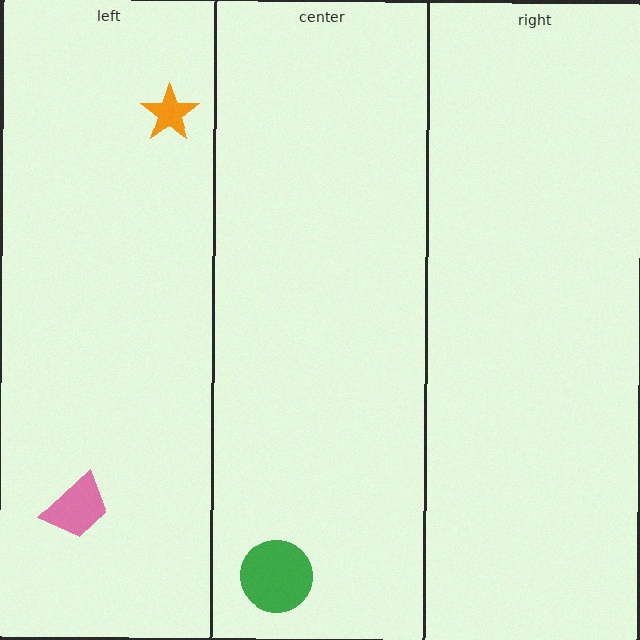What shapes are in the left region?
The pink trapezoid, the orange star.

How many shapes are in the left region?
2.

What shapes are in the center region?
The green circle.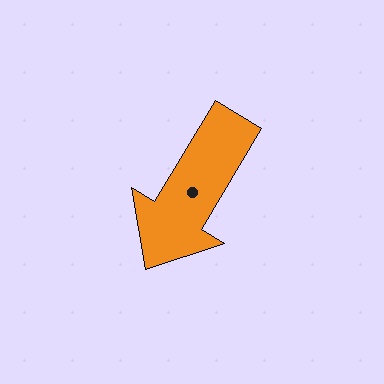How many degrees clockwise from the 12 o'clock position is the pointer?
Approximately 211 degrees.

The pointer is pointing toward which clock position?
Roughly 7 o'clock.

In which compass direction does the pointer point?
Southwest.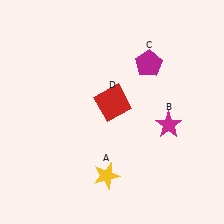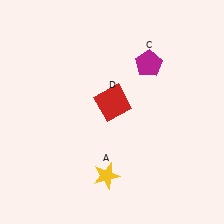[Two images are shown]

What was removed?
The magenta star (B) was removed in Image 2.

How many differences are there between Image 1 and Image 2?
There is 1 difference between the two images.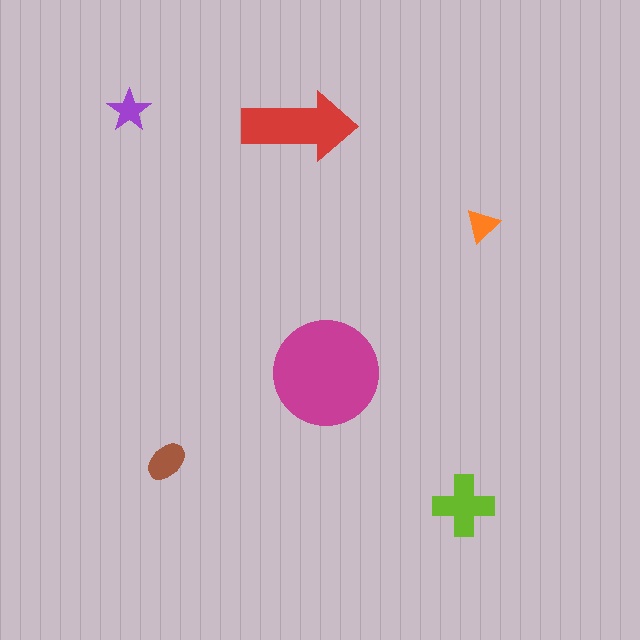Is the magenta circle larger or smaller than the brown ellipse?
Larger.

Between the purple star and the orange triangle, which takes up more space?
The purple star.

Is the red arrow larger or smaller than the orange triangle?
Larger.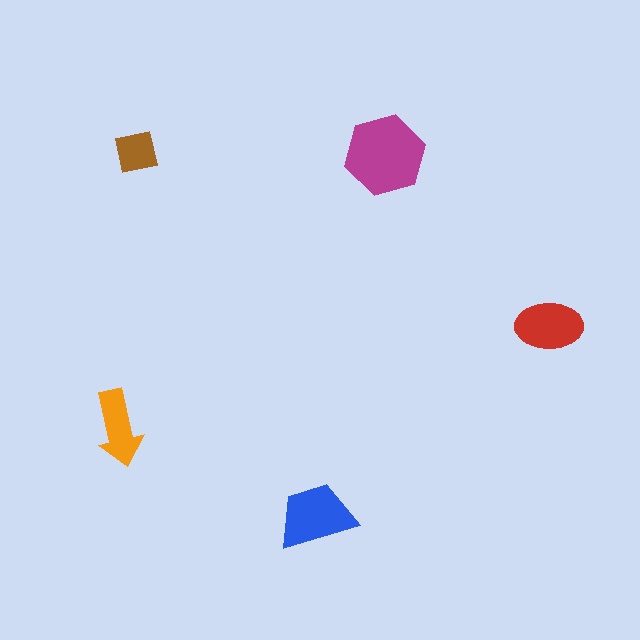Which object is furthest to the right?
The red ellipse is rightmost.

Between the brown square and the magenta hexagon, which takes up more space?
The magenta hexagon.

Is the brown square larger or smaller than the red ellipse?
Smaller.